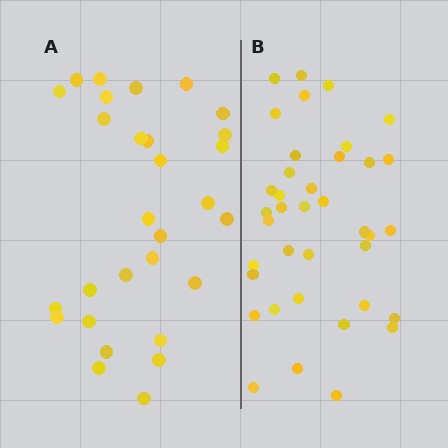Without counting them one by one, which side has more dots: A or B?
Region B (the right region) has more dots.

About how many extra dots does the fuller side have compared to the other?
Region B has roughly 8 or so more dots than region A.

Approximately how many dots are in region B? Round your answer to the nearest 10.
About 40 dots. (The exact count is 38, which rounds to 40.)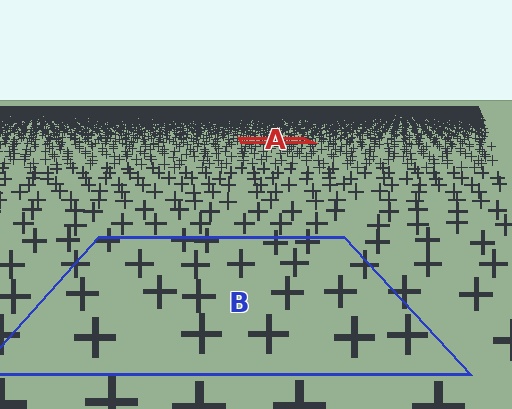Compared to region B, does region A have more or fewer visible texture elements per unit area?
Region A has more texture elements per unit area — they are packed more densely because it is farther away.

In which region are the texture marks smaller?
The texture marks are smaller in region A, because it is farther away.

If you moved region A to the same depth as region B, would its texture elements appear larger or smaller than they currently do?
They would appear larger. At a closer depth, the same texture elements are projected at a bigger on-screen size.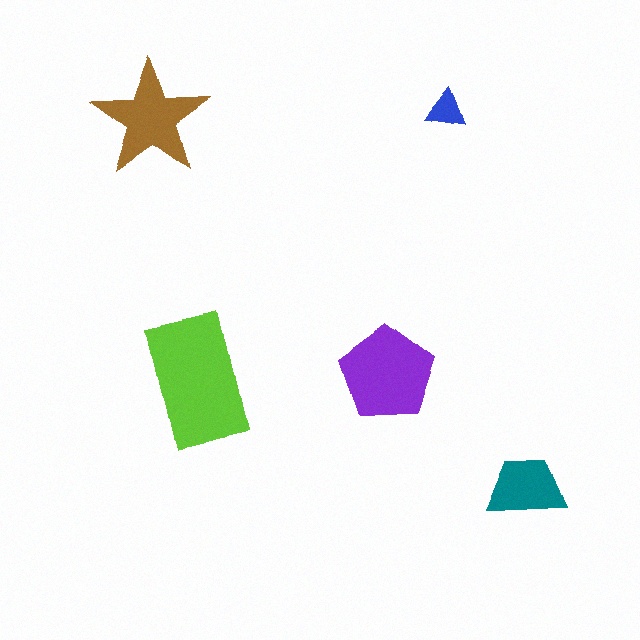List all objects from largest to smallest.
The lime rectangle, the purple pentagon, the brown star, the teal trapezoid, the blue triangle.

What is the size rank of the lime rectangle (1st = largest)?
1st.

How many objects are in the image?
There are 5 objects in the image.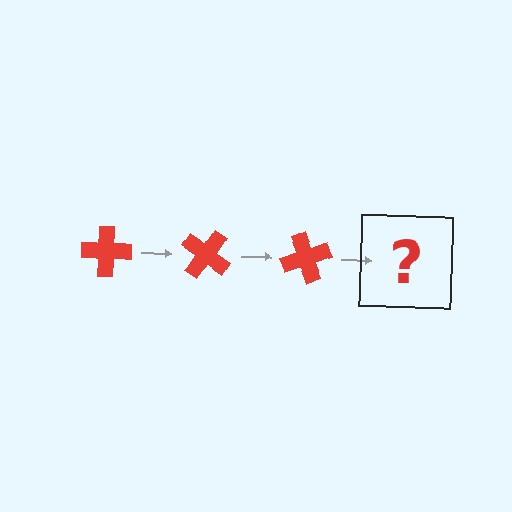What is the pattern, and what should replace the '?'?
The pattern is that the cross rotates 35 degrees each step. The '?' should be a red cross rotated 105 degrees.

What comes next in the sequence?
The next element should be a red cross rotated 105 degrees.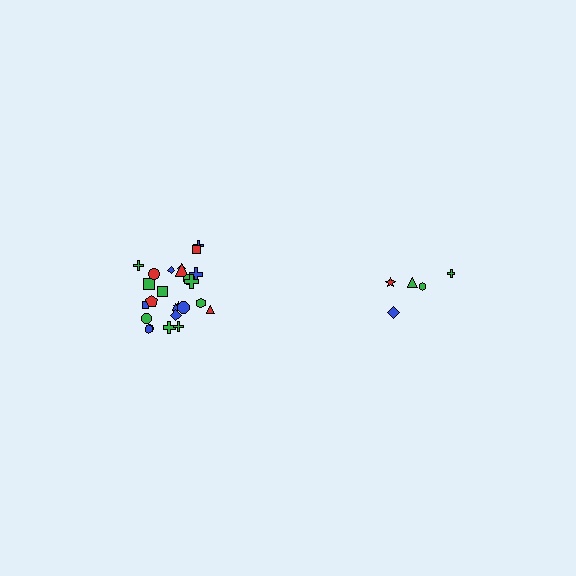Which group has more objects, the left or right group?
The left group.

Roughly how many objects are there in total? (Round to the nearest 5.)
Roughly 30 objects in total.